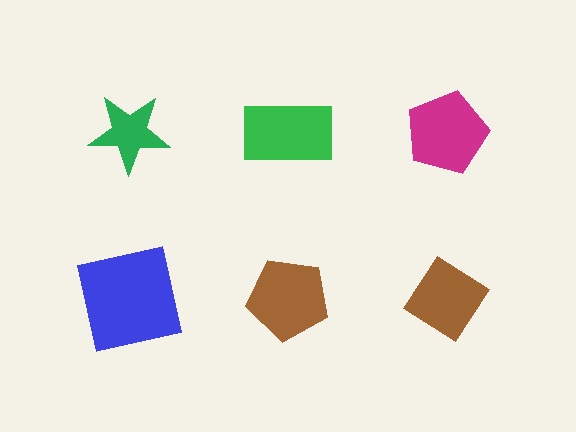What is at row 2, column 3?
A brown diamond.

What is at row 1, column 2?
A green rectangle.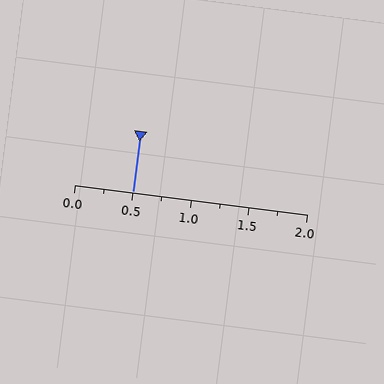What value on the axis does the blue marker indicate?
The marker indicates approximately 0.5.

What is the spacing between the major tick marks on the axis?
The major ticks are spaced 0.5 apart.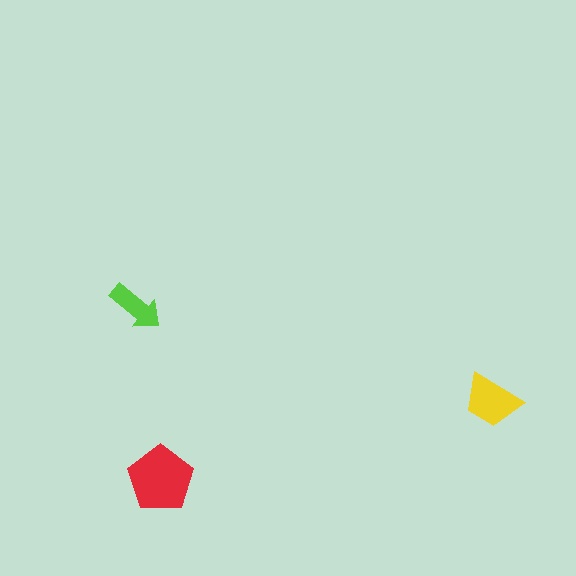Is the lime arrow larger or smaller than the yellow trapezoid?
Smaller.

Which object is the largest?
The red pentagon.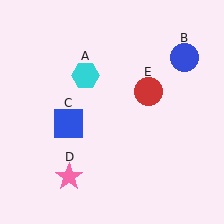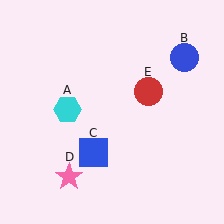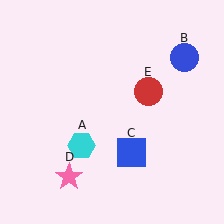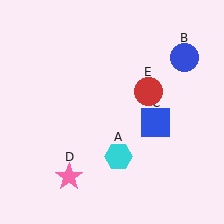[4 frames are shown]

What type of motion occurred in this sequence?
The cyan hexagon (object A), blue square (object C) rotated counterclockwise around the center of the scene.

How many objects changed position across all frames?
2 objects changed position: cyan hexagon (object A), blue square (object C).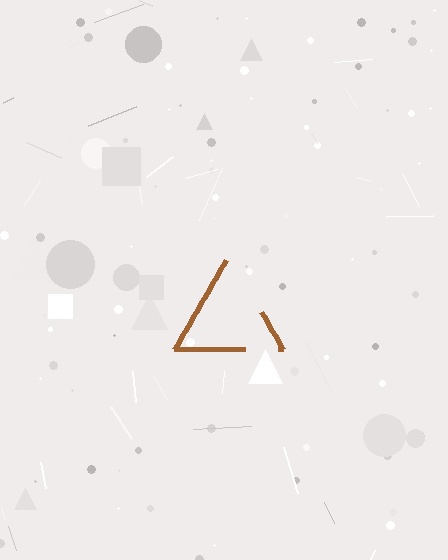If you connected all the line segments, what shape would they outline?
They would outline a triangle.